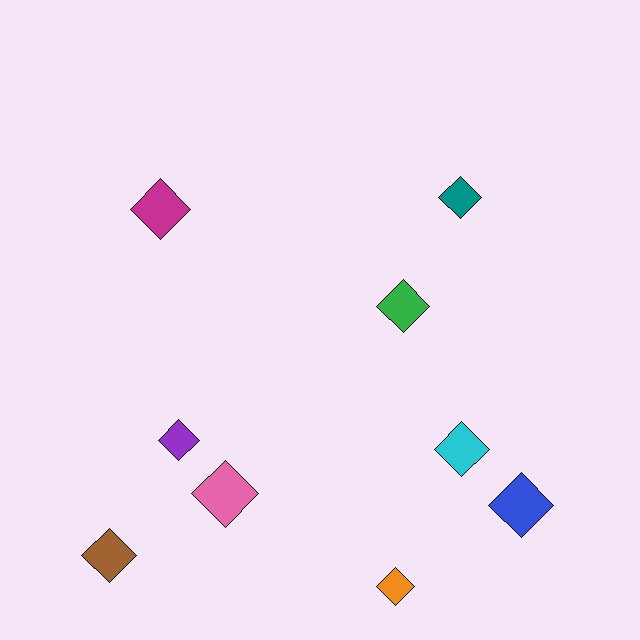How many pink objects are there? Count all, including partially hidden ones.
There is 1 pink object.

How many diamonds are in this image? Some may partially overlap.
There are 9 diamonds.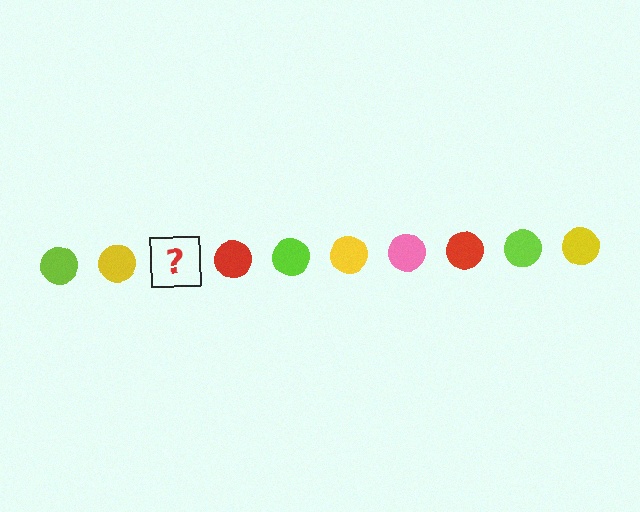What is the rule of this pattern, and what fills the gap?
The rule is that the pattern cycles through lime, yellow, pink, red circles. The gap should be filled with a pink circle.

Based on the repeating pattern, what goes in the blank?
The blank should be a pink circle.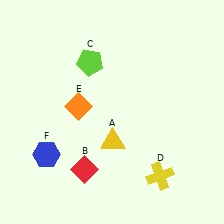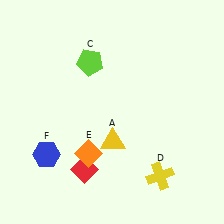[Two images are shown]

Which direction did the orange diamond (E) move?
The orange diamond (E) moved down.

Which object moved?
The orange diamond (E) moved down.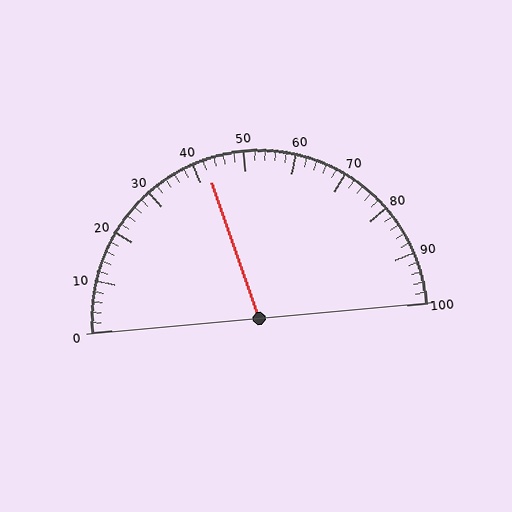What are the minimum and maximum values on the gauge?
The gauge ranges from 0 to 100.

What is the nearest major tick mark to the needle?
The nearest major tick mark is 40.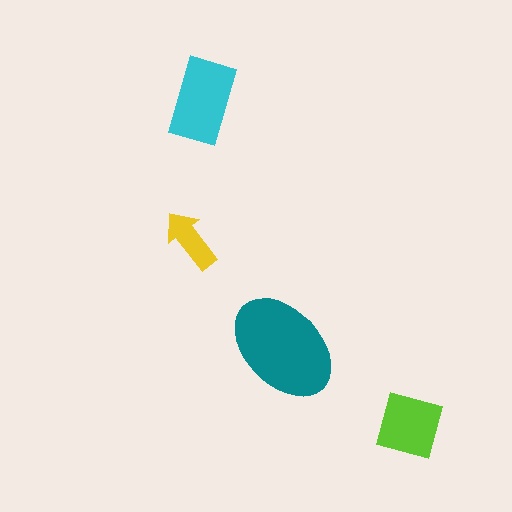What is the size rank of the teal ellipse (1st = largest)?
1st.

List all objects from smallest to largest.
The yellow arrow, the lime square, the cyan rectangle, the teal ellipse.